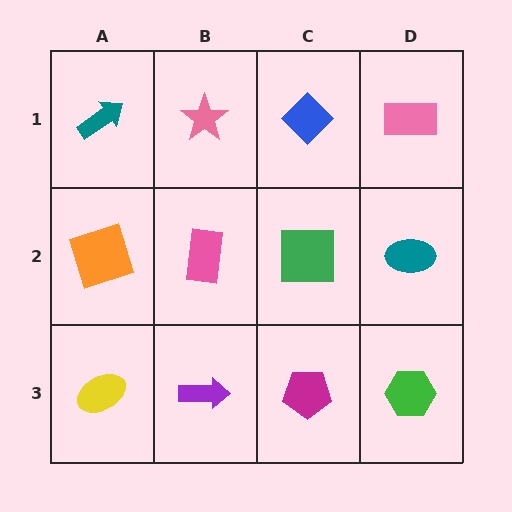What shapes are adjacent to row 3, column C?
A green square (row 2, column C), a purple arrow (row 3, column B), a green hexagon (row 3, column D).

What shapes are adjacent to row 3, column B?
A pink rectangle (row 2, column B), a yellow ellipse (row 3, column A), a magenta pentagon (row 3, column C).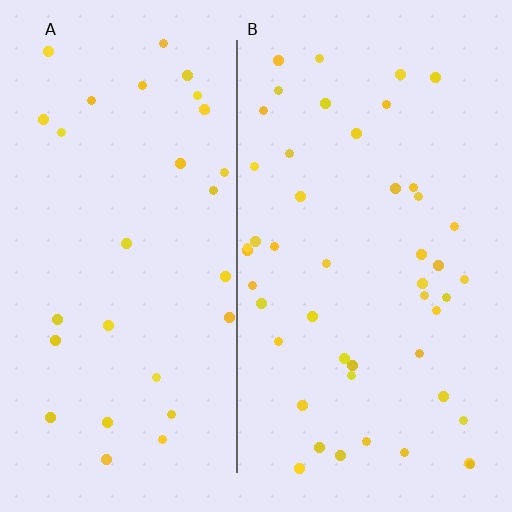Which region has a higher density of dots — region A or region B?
B (the right).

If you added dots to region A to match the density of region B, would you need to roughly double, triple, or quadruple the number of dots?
Approximately double.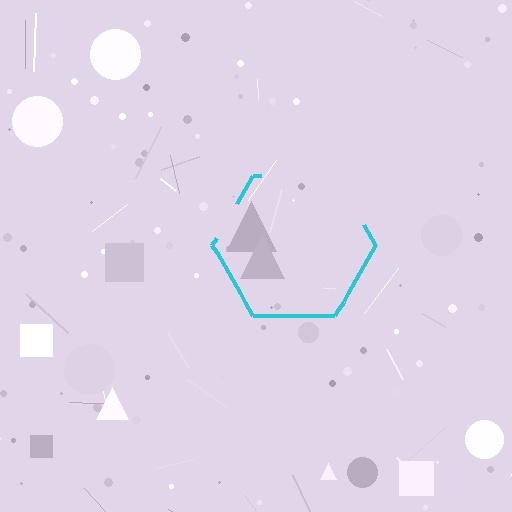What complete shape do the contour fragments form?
The contour fragments form a hexagon.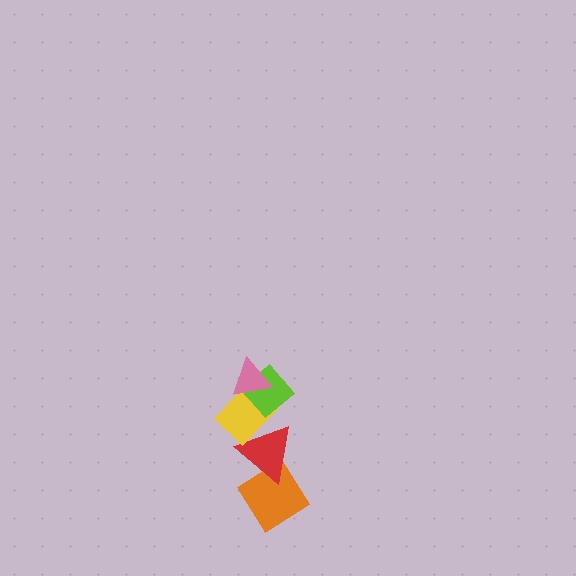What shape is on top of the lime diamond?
The pink triangle is on top of the lime diamond.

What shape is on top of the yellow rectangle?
The lime diamond is on top of the yellow rectangle.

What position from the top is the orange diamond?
The orange diamond is 5th from the top.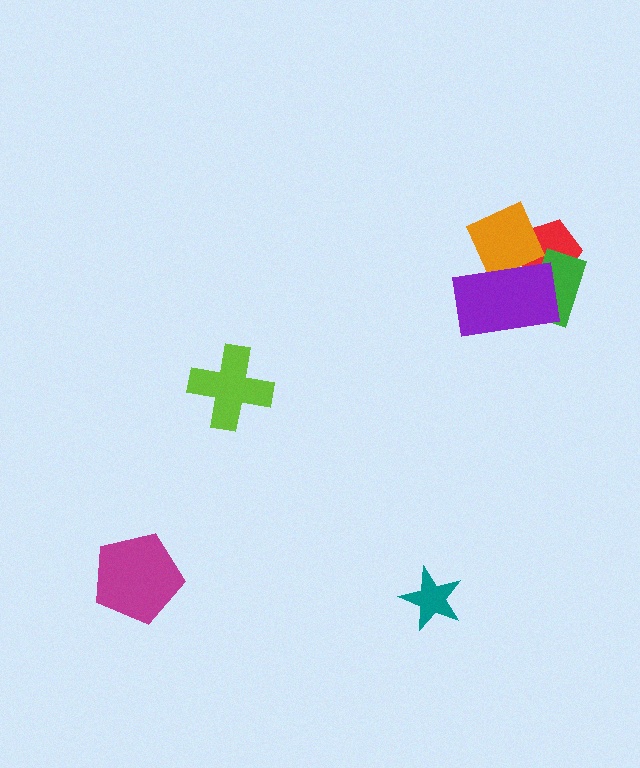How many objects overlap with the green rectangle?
2 objects overlap with the green rectangle.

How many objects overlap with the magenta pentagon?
0 objects overlap with the magenta pentagon.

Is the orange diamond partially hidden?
Yes, it is partially covered by another shape.